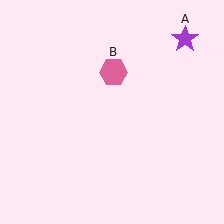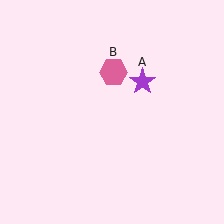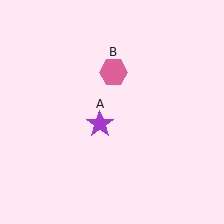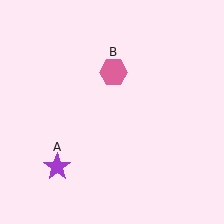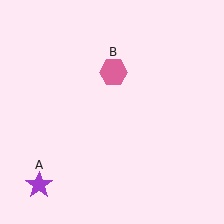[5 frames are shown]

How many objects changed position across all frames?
1 object changed position: purple star (object A).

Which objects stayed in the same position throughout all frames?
Pink hexagon (object B) remained stationary.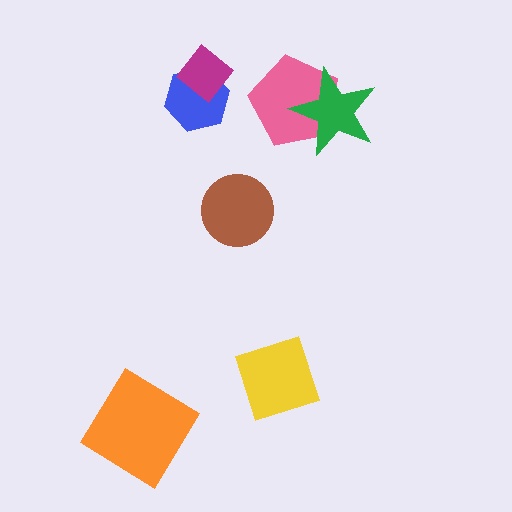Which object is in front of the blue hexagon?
The magenta diamond is in front of the blue hexagon.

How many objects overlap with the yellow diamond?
0 objects overlap with the yellow diamond.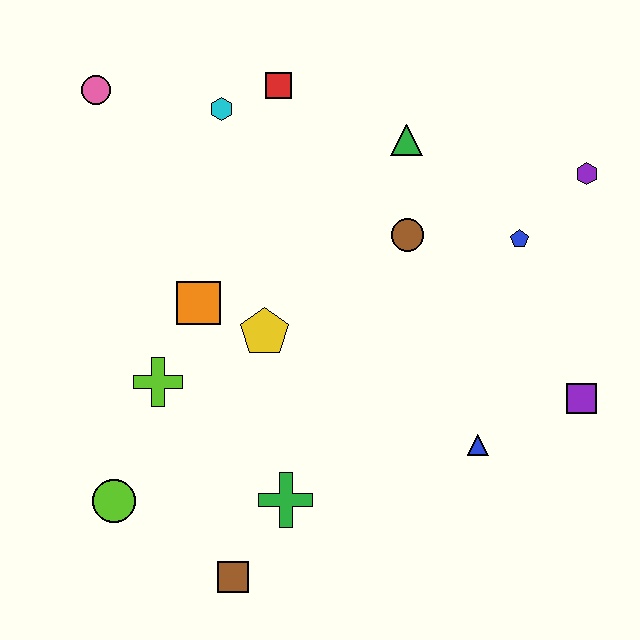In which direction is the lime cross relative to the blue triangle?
The lime cross is to the left of the blue triangle.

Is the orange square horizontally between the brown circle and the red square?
No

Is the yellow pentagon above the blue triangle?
Yes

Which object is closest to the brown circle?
The green triangle is closest to the brown circle.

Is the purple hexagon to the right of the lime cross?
Yes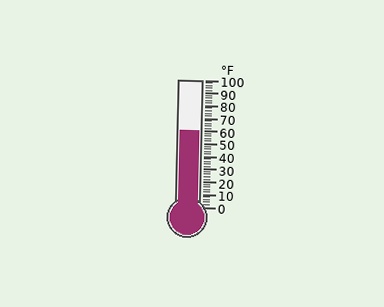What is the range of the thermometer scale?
The thermometer scale ranges from 0°F to 100°F.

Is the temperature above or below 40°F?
The temperature is above 40°F.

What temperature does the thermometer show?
The thermometer shows approximately 60°F.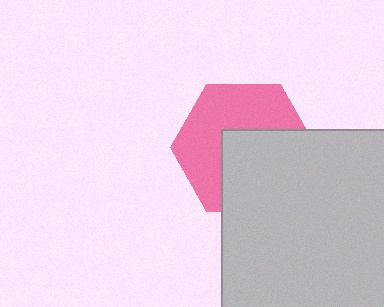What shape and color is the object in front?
The object in front is a light gray square.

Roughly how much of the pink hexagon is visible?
About half of it is visible (roughly 54%).